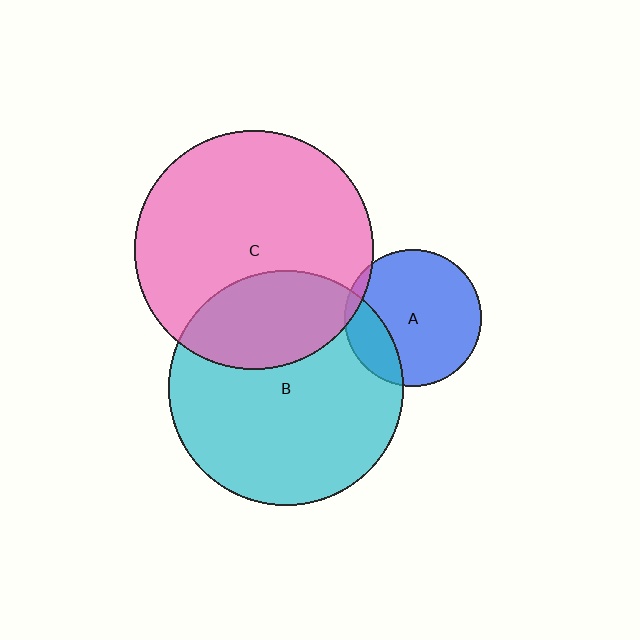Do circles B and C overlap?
Yes.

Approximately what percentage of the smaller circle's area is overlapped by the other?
Approximately 30%.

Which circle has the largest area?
Circle C (pink).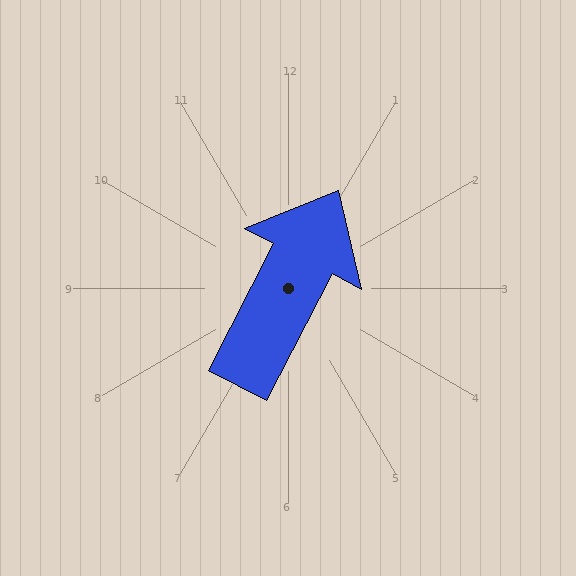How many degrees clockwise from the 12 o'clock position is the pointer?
Approximately 27 degrees.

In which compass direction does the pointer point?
Northeast.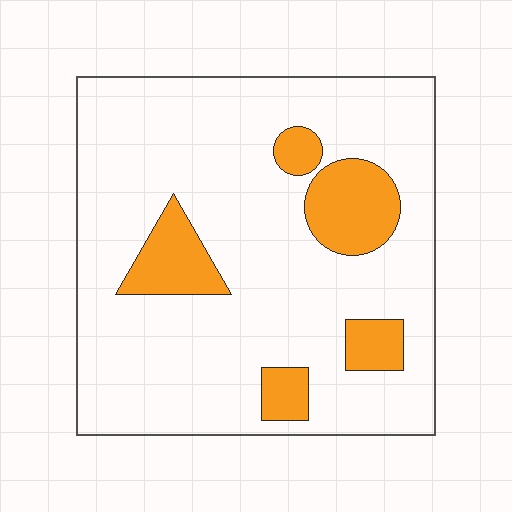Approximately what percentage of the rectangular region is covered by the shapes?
Approximately 15%.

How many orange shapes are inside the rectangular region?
5.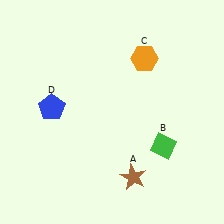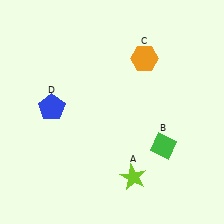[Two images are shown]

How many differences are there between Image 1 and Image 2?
There is 1 difference between the two images.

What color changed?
The star (A) changed from brown in Image 1 to lime in Image 2.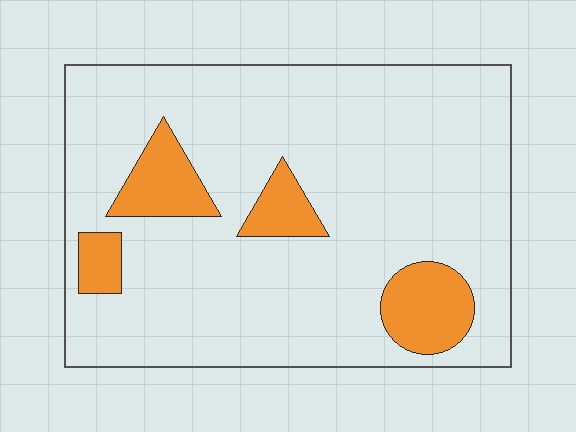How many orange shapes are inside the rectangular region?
4.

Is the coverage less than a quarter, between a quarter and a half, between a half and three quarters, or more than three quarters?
Less than a quarter.